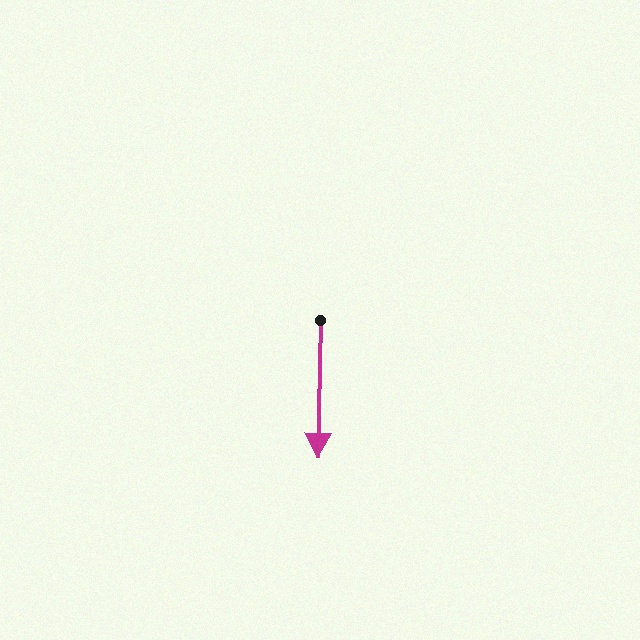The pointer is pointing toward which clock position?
Roughly 6 o'clock.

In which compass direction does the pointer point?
South.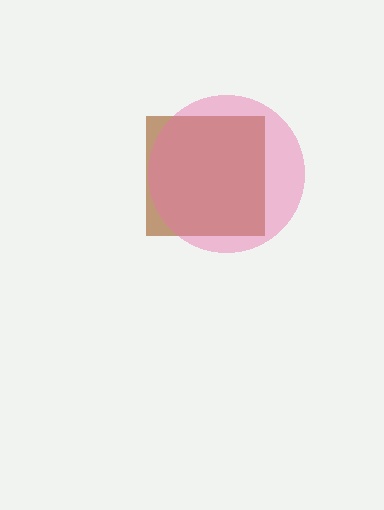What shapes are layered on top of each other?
The layered shapes are: a brown square, a pink circle.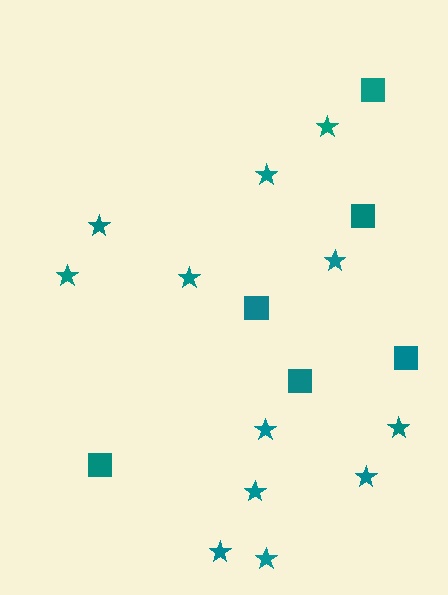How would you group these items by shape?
There are 2 groups: one group of stars (12) and one group of squares (6).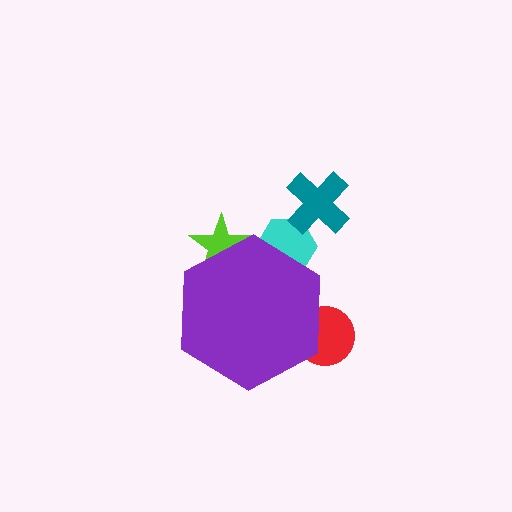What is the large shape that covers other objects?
A purple hexagon.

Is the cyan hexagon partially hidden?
Yes, the cyan hexagon is partially hidden behind the purple hexagon.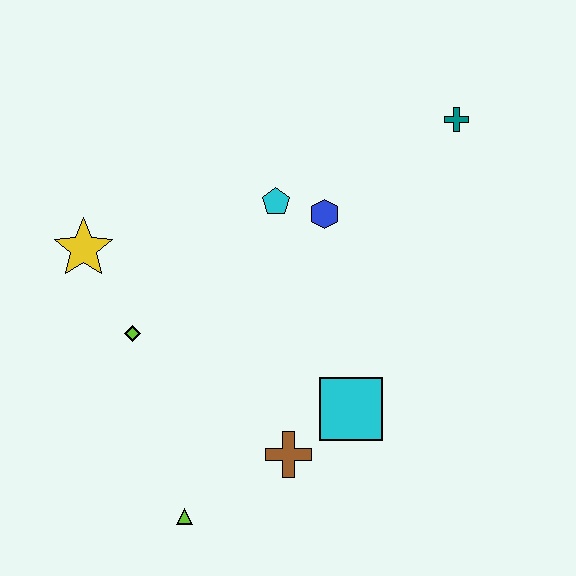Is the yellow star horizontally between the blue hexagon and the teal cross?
No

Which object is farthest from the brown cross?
The teal cross is farthest from the brown cross.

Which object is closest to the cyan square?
The brown cross is closest to the cyan square.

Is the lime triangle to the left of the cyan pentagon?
Yes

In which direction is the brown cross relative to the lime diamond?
The brown cross is to the right of the lime diamond.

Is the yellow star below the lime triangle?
No